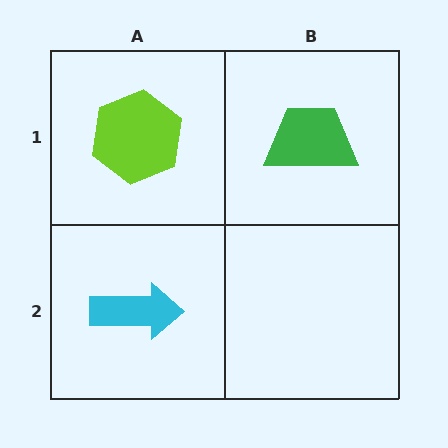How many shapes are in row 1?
2 shapes.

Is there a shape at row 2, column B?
No, that cell is empty.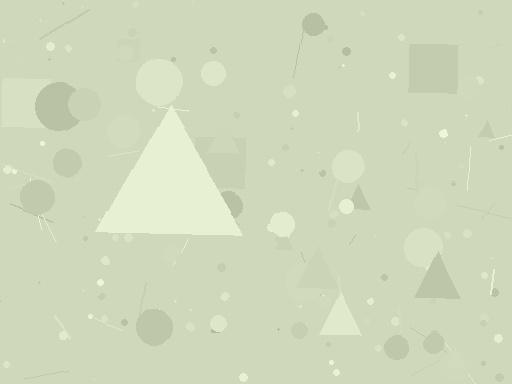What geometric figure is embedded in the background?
A triangle is embedded in the background.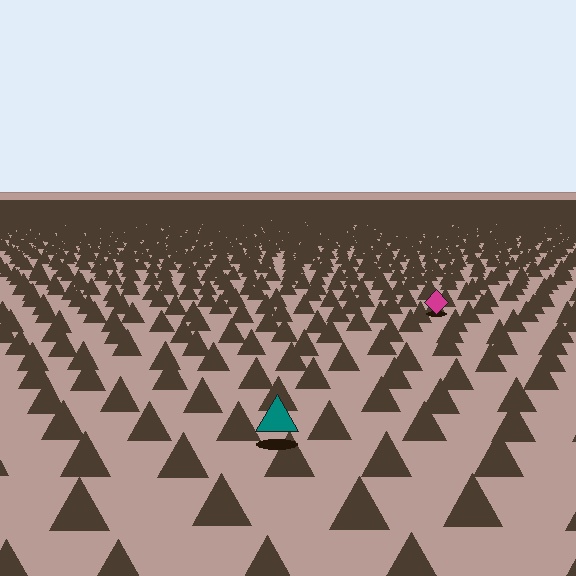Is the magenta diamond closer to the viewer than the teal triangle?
No. The teal triangle is closer — you can tell from the texture gradient: the ground texture is coarser near it.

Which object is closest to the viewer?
The teal triangle is closest. The texture marks near it are larger and more spread out.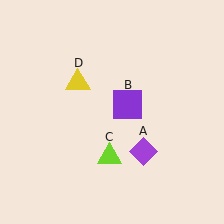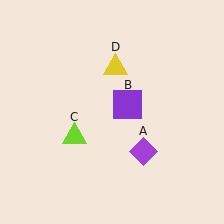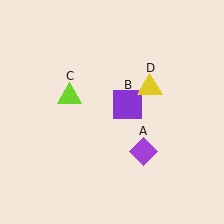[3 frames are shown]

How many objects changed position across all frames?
2 objects changed position: lime triangle (object C), yellow triangle (object D).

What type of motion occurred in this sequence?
The lime triangle (object C), yellow triangle (object D) rotated clockwise around the center of the scene.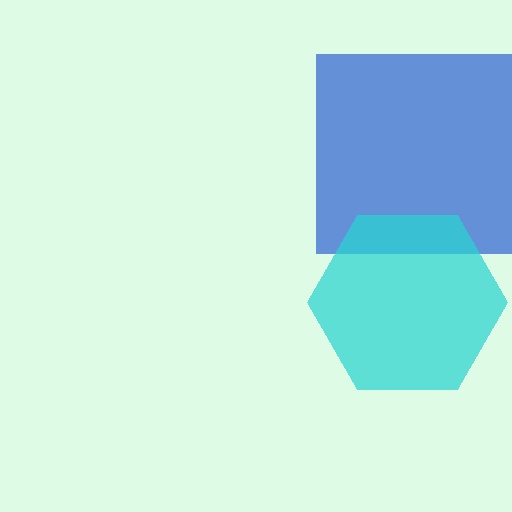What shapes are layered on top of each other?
The layered shapes are: a blue square, a cyan hexagon.